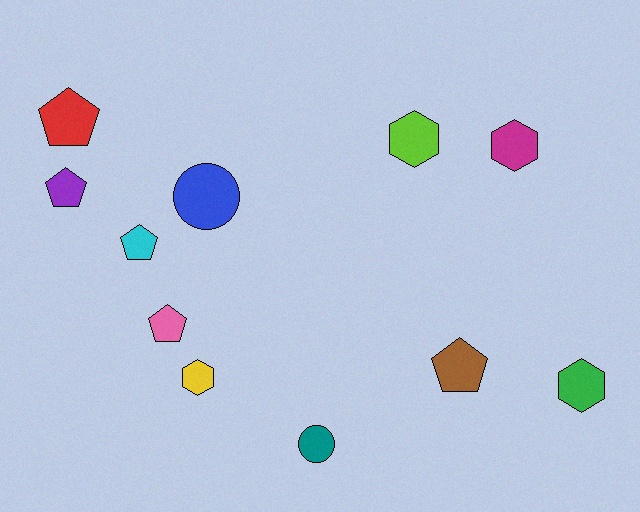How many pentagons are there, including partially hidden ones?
There are 5 pentagons.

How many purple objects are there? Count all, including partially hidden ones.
There is 1 purple object.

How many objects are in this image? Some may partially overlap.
There are 11 objects.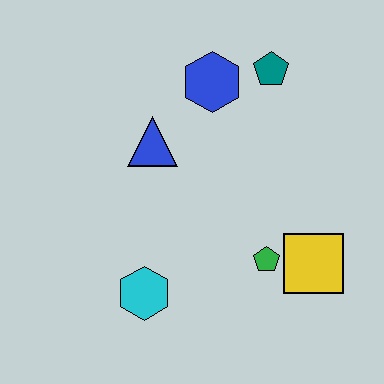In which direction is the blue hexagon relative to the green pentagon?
The blue hexagon is above the green pentagon.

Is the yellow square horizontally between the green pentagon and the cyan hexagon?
No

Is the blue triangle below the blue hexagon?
Yes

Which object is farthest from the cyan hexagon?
The teal pentagon is farthest from the cyan hexagon.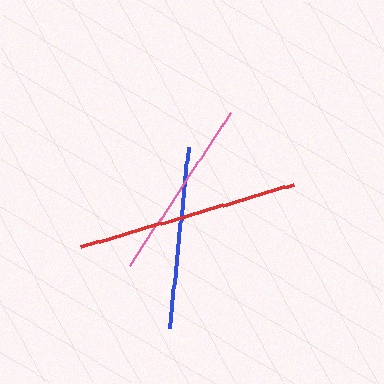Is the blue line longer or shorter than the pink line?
The pink line is longer than the blue line.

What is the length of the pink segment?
The pink segment is approximately 184 pixels long.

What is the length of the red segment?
The red segment is approximately 223 pixels long.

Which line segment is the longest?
The red line is the longest at approximately 223 pixels.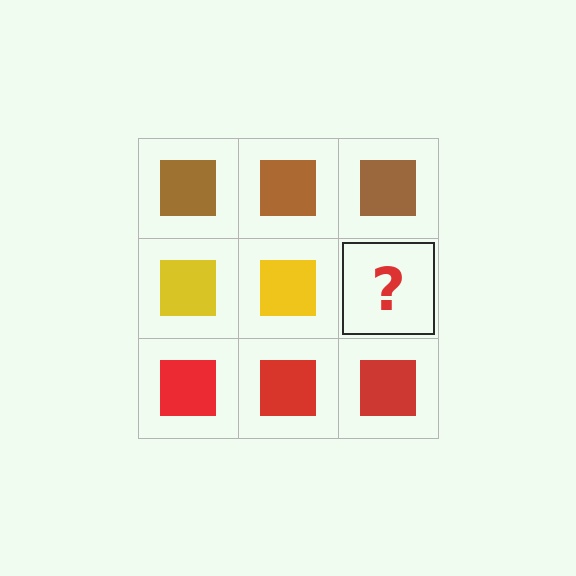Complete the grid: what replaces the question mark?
The question mark should be replaced with a yellow square.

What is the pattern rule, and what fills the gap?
The rule is that each row has a consistent color. The gap should be filled with a yellow square.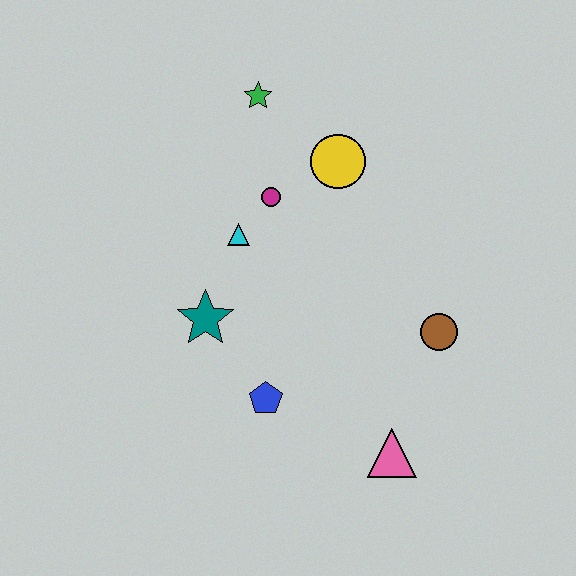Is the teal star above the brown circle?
Yes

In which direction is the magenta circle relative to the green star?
The magenta circle is below the green star.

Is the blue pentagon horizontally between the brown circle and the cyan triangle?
Yes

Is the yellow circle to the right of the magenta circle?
Yes